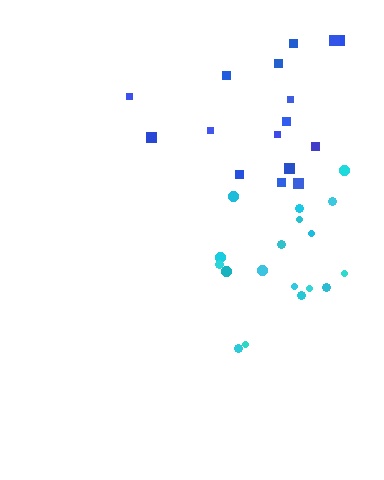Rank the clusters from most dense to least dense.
cyan, blue.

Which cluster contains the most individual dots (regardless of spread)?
Cyan (18).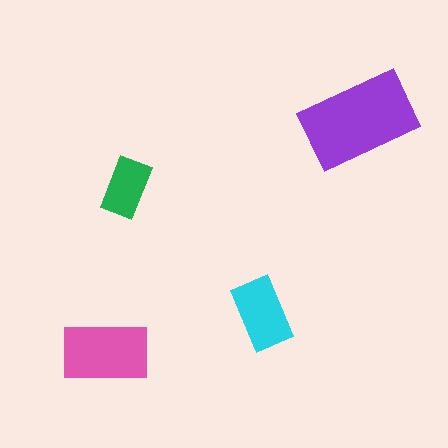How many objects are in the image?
There are 4 objects in the image.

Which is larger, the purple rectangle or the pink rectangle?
The purple one.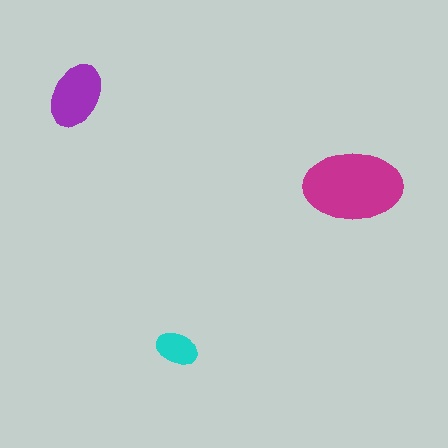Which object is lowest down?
The cyan ellipse is bottommost.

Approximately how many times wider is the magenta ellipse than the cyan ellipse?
About 2.5 times wider.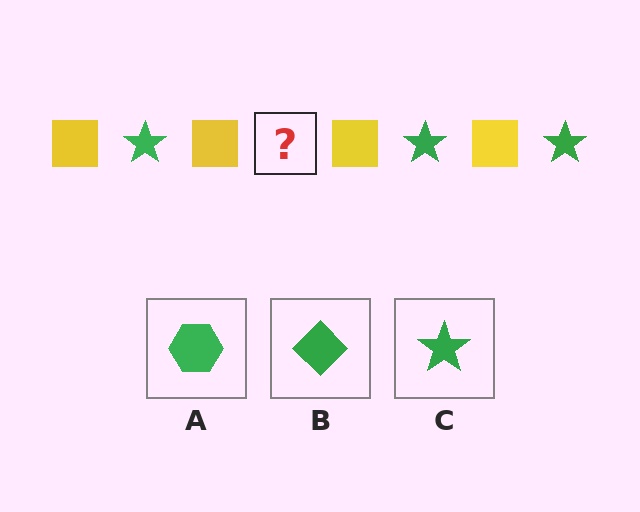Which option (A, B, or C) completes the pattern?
C.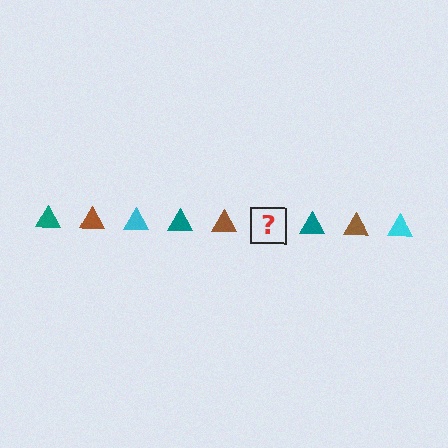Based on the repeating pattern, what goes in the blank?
The blank should be a cyan triangle.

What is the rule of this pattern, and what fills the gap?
The rule is that the pattern cycles through teal, brown, cyan triangles. The gap should be filled with a cyan triangle.